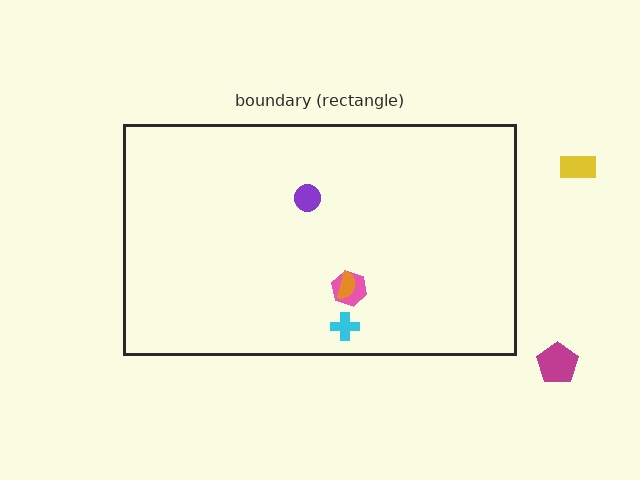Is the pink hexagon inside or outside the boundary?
Inside.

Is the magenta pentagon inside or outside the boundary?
Outside.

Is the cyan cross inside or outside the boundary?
Inside.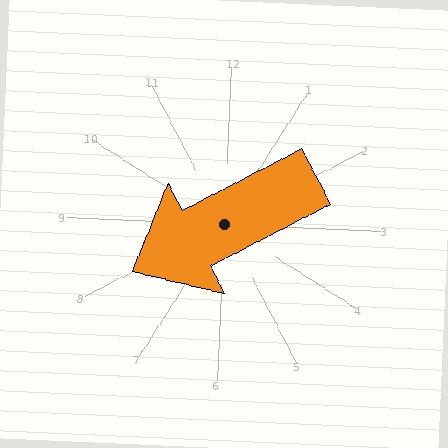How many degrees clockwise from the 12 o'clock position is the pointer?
Approximately 240 degrees.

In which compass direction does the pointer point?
Southwest.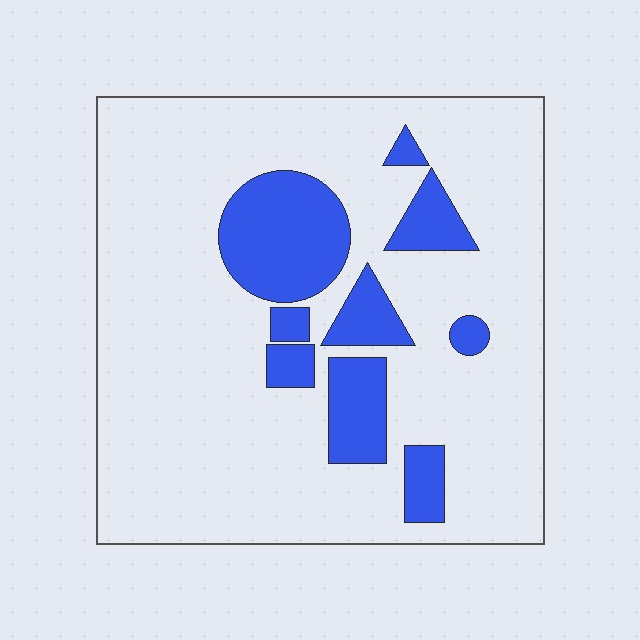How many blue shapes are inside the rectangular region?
9.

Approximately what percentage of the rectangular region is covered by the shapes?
Approximately 20%.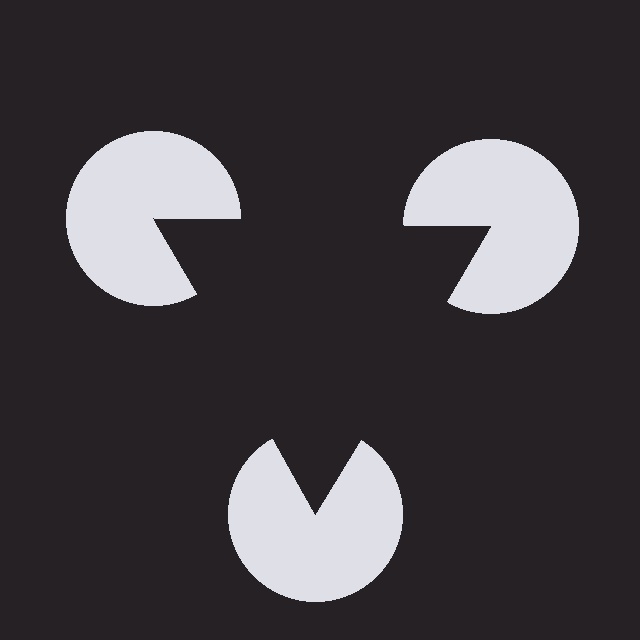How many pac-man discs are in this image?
There are 3 — one at each vertex of the illusory triangle.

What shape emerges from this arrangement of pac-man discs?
An illusory triangle — its edges are inferred from the aligned wedge cuts in the pac-man discs, not physically drawn.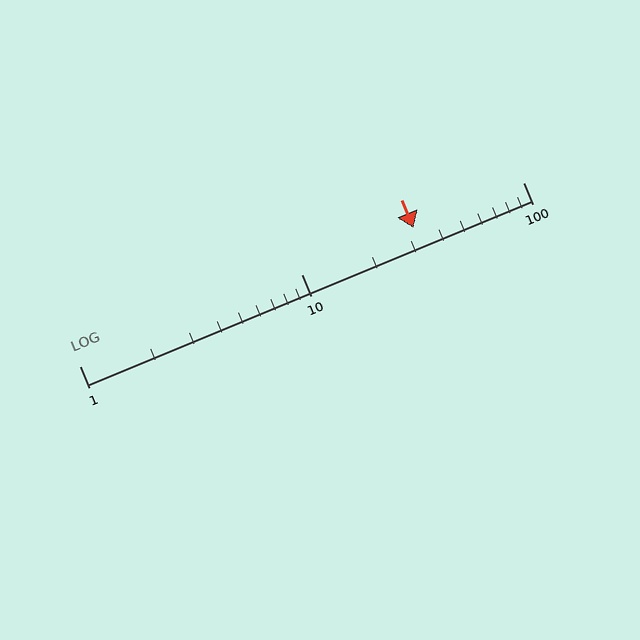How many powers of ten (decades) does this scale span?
The scale spans 2 decades, from 1 to 100.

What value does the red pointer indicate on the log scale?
The pointer indicates approximately 32.